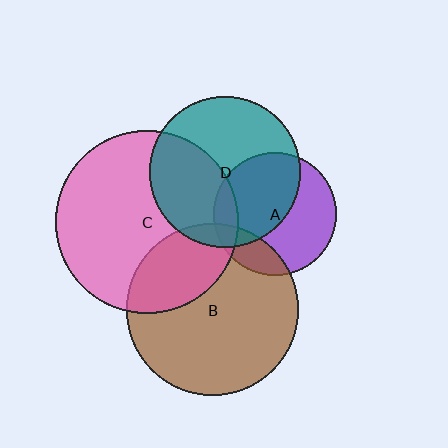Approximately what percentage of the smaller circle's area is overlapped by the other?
Approximately 50%.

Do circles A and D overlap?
Yes.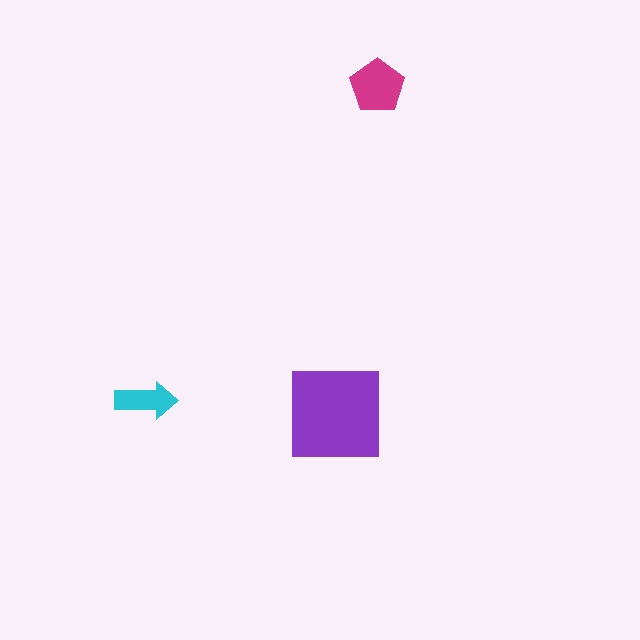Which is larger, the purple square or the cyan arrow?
The purple square.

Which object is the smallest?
The cyan arrow.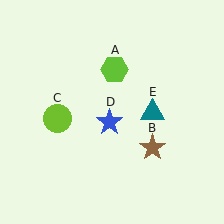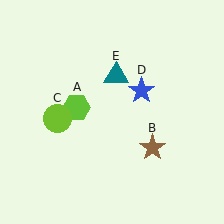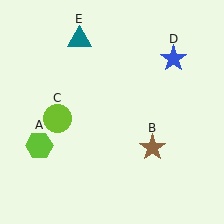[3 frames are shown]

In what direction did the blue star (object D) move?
The blue star (object D) moved up and to the right.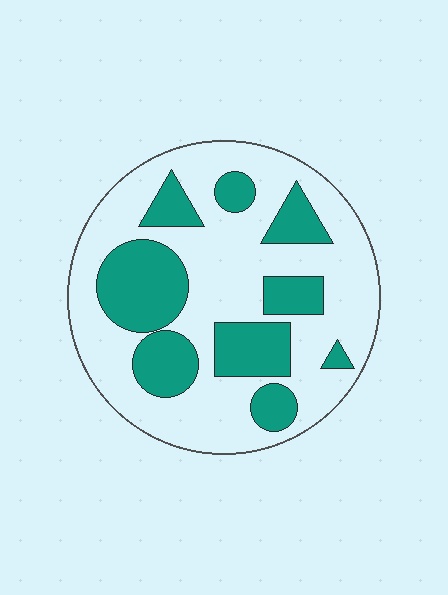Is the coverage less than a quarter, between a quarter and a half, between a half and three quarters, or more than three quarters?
Between a quarter and a half.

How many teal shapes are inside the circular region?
9.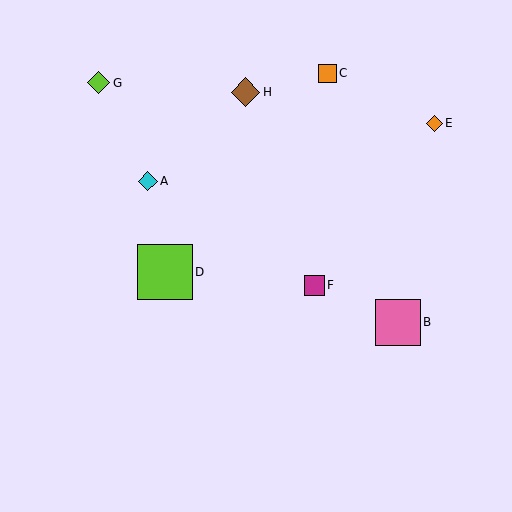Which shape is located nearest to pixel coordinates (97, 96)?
The lime diamond (labeled G) at (98, 83) is nearest to that location.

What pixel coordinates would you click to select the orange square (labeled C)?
Click at (327, 73) to select the orange square C.